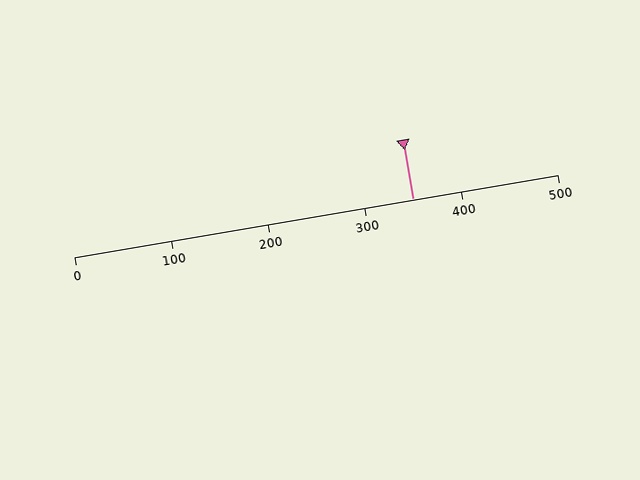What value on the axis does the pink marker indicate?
The marker indicates approximately 350.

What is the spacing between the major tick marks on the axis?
The major ticks are spaced 100 apart.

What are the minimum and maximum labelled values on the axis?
The axis runs from 0 to 500.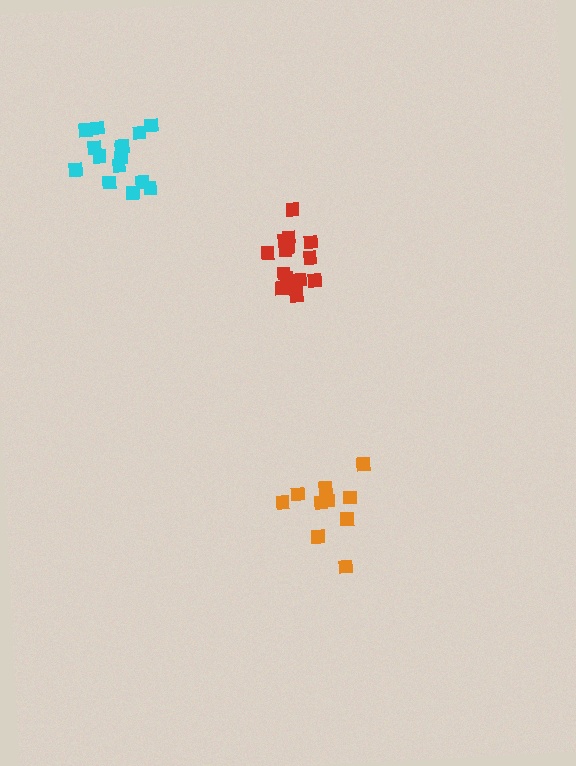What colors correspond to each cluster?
The clusters are colored: red, orange, cyan.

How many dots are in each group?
Group 1: 16 dots, Group 2: 10 dots, Group 3: 15 dots (41 total).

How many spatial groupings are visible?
There are 3 spatial groupings.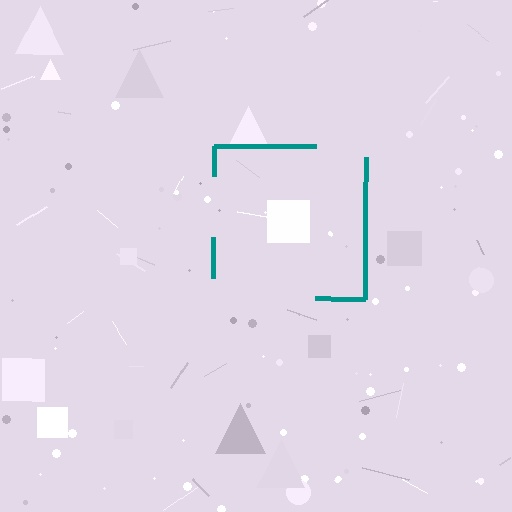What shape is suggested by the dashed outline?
The dashed outline suggests a square.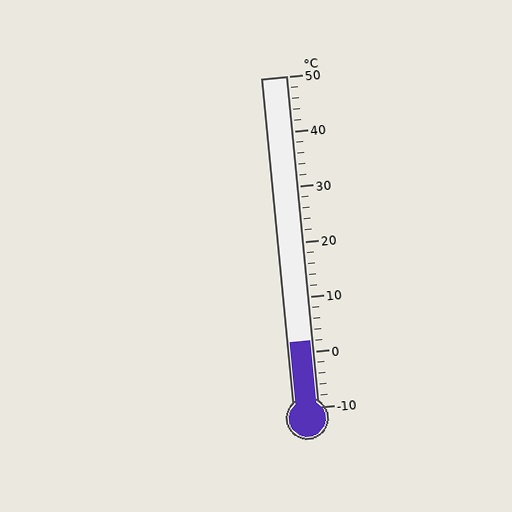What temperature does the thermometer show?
The thermometer shows approximately 2°C.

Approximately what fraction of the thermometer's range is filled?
The thermometer is filled to approximately 20% of its range.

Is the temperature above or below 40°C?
The temperature is below 40°C.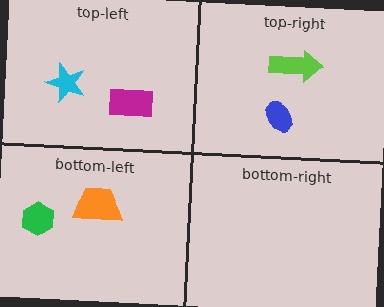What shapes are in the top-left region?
The cyan star, the magenta rectangle.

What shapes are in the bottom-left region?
The green hexagon, the orange trapezoid.